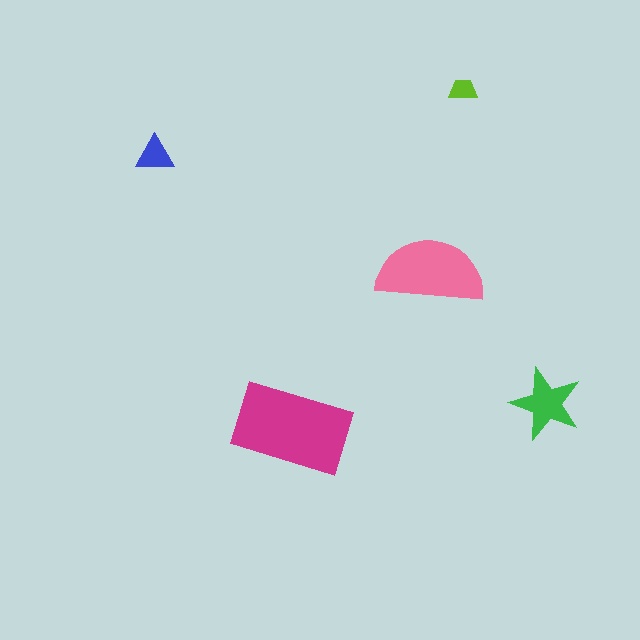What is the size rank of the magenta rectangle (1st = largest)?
1st.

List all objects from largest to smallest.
The magenta rectangle, the pink semicircle, the green star, the blue triangle, the lime trapezoid.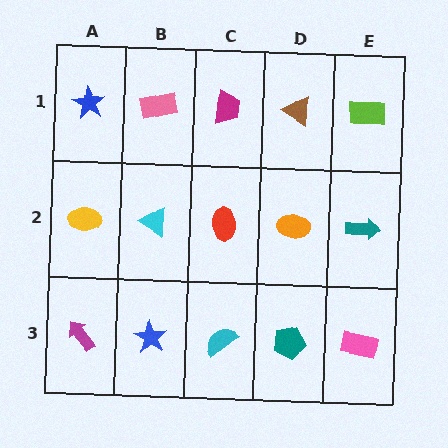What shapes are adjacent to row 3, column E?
A teal arrow (row 2, column E), a teal pentagon (row 3, column D).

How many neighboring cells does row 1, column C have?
3.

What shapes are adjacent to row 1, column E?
A teal arrow (row 2, column E), a brown triangle (row 1, column D).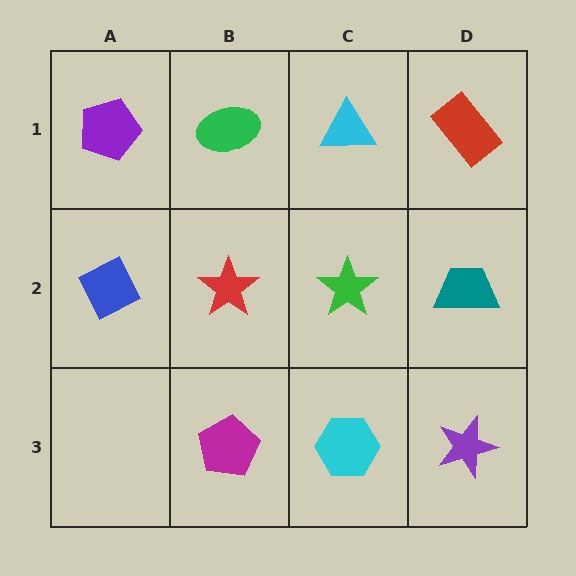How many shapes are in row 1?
4 shapes.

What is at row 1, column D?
A red rectangle.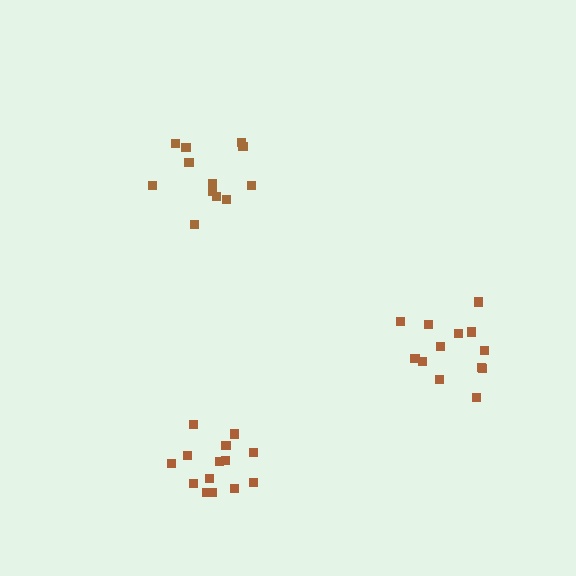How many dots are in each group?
Group 1: 12 dots, Group 2: 13 dots, Group 3: 14 dots (39 total).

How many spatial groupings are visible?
There are 3 spatial groupings.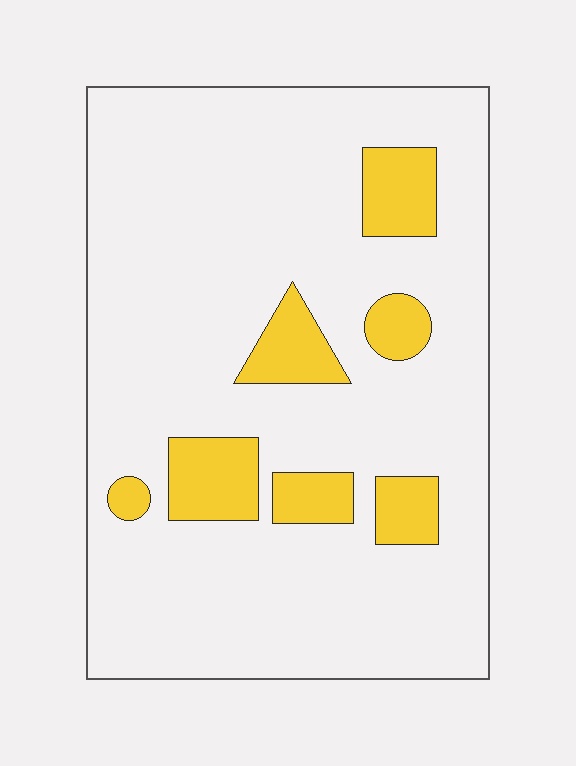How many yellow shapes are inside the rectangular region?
7.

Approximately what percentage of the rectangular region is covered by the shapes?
Approximately 15%.